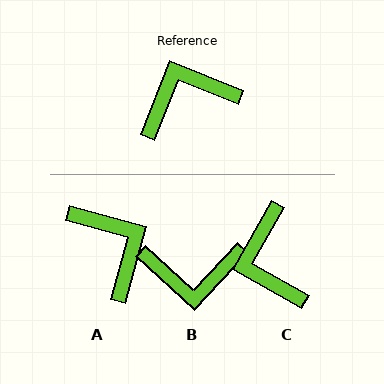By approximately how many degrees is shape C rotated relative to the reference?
Approximately 82 degrees counter-clockwise.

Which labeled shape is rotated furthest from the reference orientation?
B, about 159 degrees away.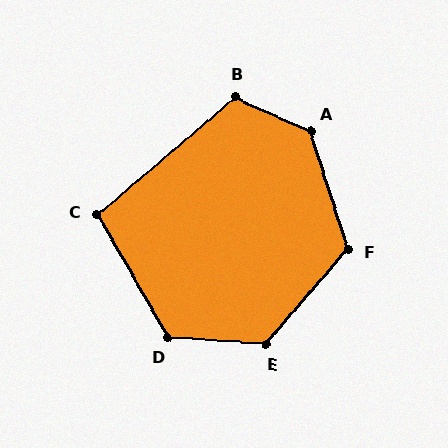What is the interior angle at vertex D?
Approximately 123 degrees (obtuse).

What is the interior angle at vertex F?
Approximately 121 degrees (obtuse).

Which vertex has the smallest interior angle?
C, at approximately 101 degrees.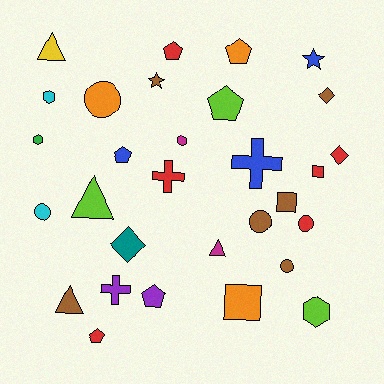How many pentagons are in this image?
There are 6 pentagons.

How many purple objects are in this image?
There are 2 purple objects.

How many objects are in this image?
There are 30 objects.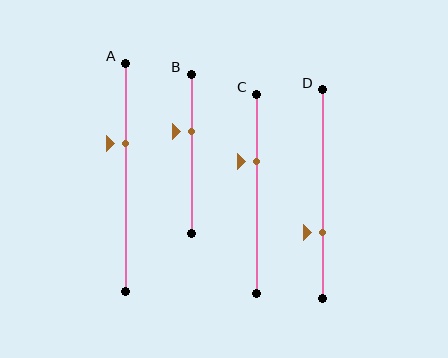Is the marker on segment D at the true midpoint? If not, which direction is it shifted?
No, the marker on segment D is shifted downward by about 18% of the segment length.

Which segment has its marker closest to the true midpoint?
Segment B has its marker closest to the true midpoint.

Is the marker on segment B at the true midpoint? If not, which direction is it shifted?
No, the marker on segment B is shifted upward by about 14% of the segment length.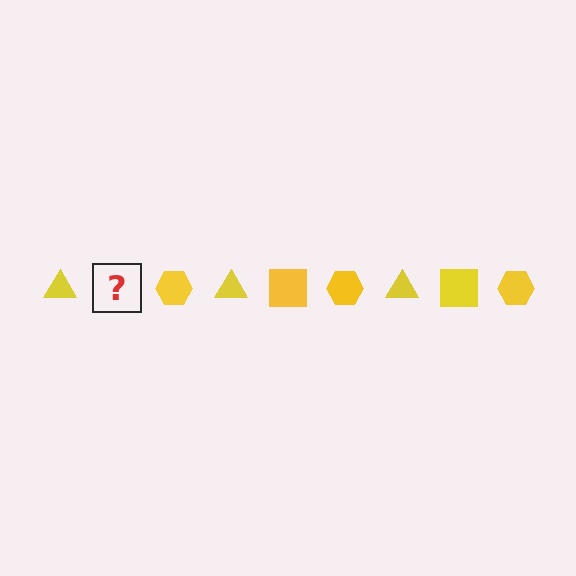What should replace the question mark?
The question mark should be replaced with a yellow square.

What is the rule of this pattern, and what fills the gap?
The rule is that the pattern cycles through triangle, square, hexagon shapes in yellow. The gap should be filled with a yellow square.